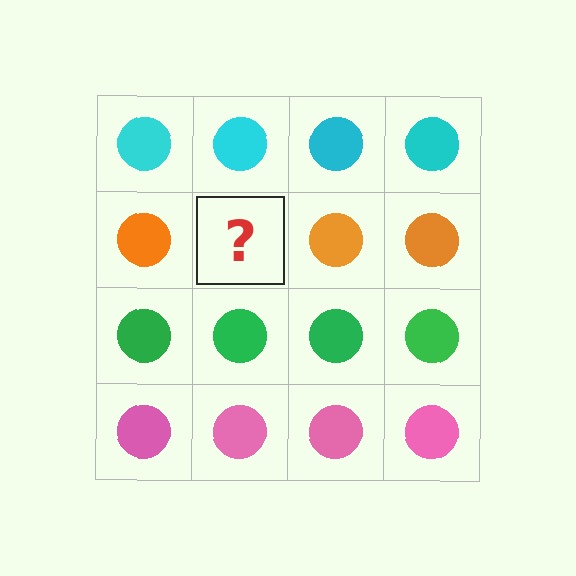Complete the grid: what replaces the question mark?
The question mark should be replaced with an orange circle.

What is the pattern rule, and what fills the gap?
The rule is that each row has a consistent color. The gap should be filled with an orange circle.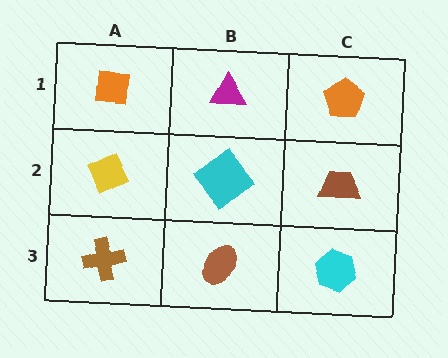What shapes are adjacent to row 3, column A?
A yellow diamond (row 2, column A), a brown ellipse (row 3, column B).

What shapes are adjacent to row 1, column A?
A yellow diamond (row 2, column A), a magenta triangle (row 1, column B).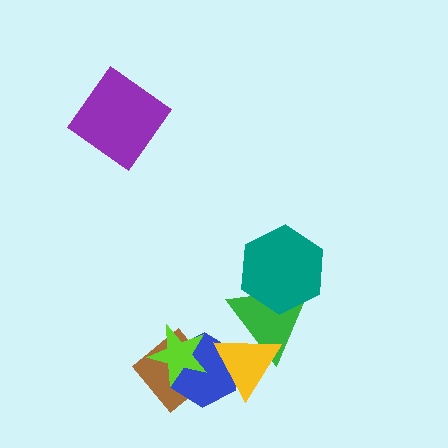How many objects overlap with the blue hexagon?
3 objects overlap with the blue hexagon.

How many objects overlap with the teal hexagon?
1 object overlaps with the teal hexagon.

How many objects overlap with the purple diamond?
0 objects overlap with the purple diamond.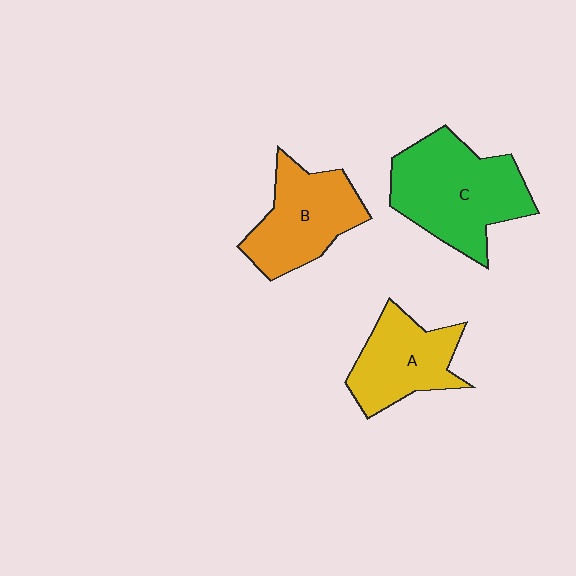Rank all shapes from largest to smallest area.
From largest to smallest: C (green), B (orange), A (yellow).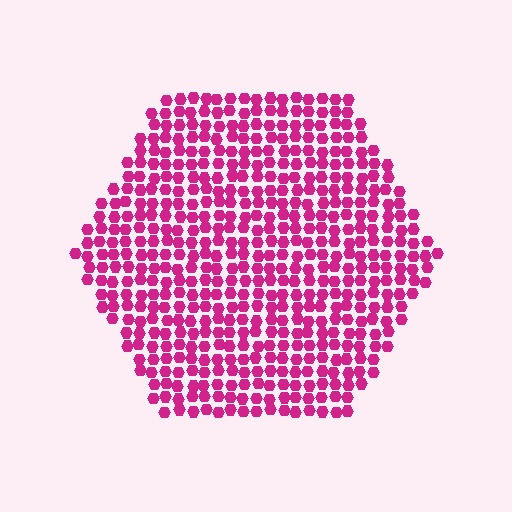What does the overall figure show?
The overall figure shows a hexagon.